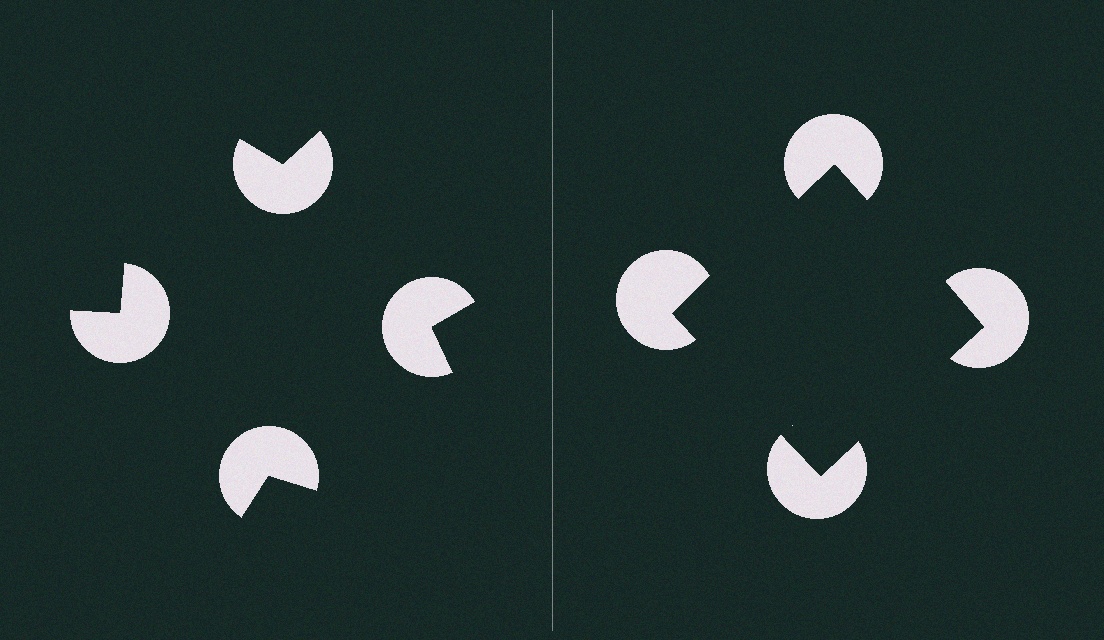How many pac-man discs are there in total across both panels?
8 — 4 on each side.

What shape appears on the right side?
An illusory square.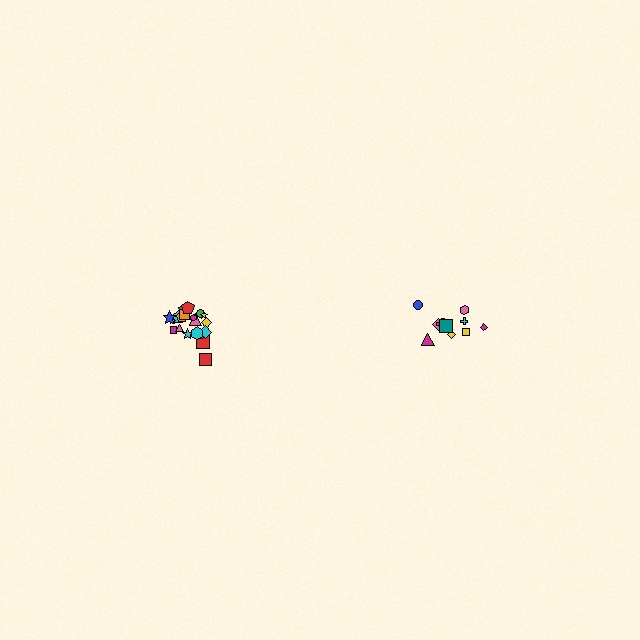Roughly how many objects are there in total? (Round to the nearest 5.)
Roughly 30 objects in total.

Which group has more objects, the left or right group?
The left group.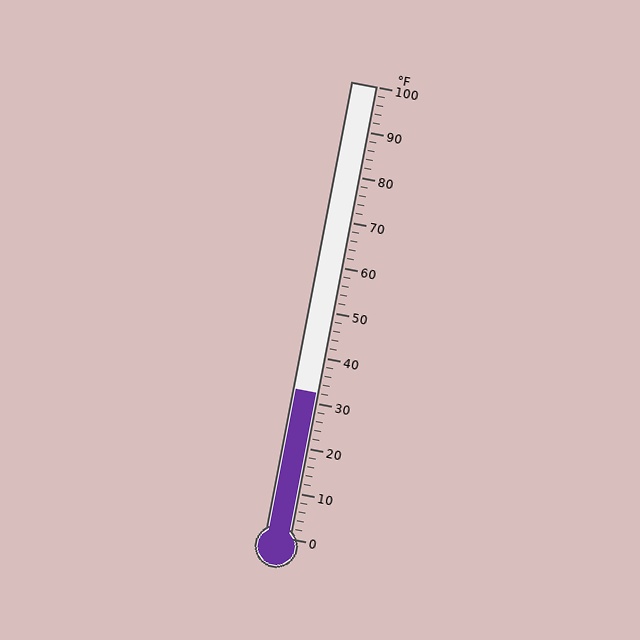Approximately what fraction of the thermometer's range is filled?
The thermometer is filled to approximately 30% of its range.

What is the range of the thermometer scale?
The thermometer scale ranges from 0°F to 100°F.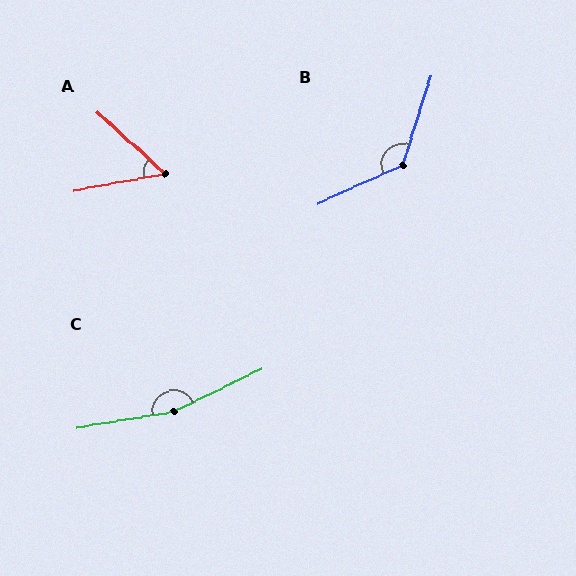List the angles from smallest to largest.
A (53°), B (132°), C (163°).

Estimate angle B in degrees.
Approximately 132 degrees.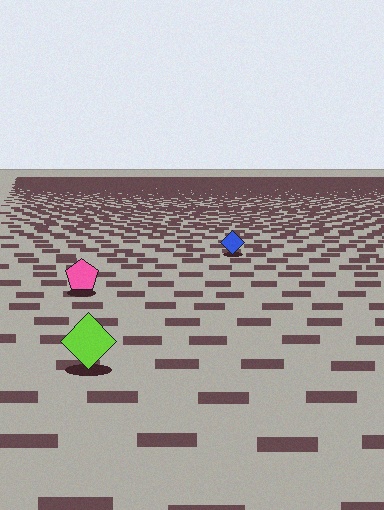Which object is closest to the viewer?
The lime diamond is closest. The texture marks near it are larger and more spread out.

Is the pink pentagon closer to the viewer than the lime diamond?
No. The lime diamond is closer — you can tell from the texture gradient: the ground texture is coarser near it.